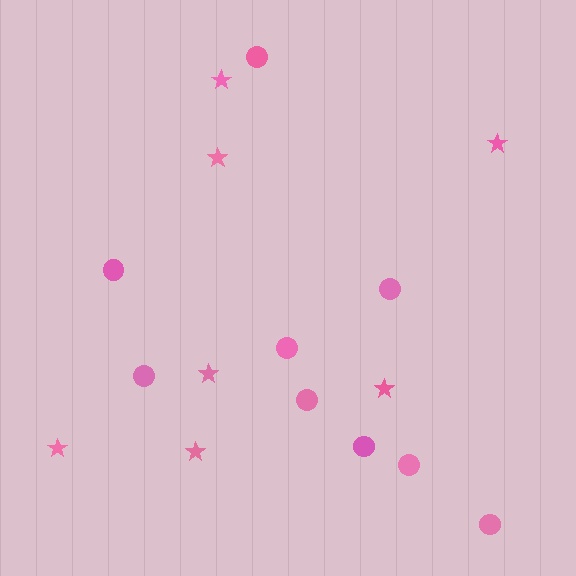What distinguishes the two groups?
There are 2 groups: one group of stars (7) and one group of circles (9).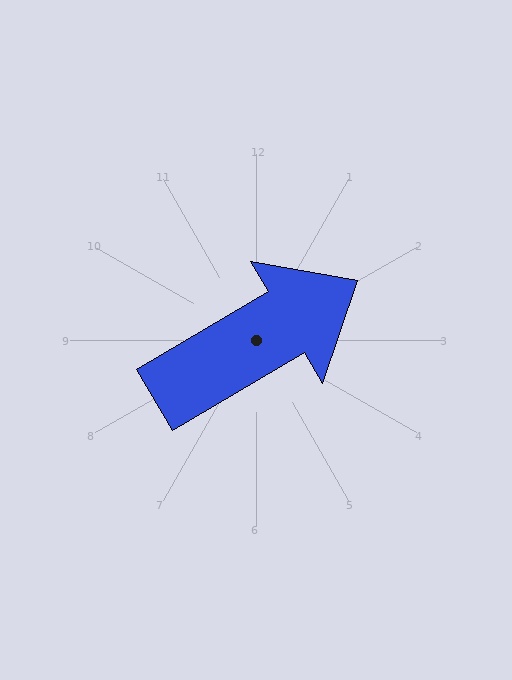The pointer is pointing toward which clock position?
Roughly 2 o'clock.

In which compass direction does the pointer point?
Northeast.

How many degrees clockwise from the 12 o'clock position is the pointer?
Approximately 60 degrees.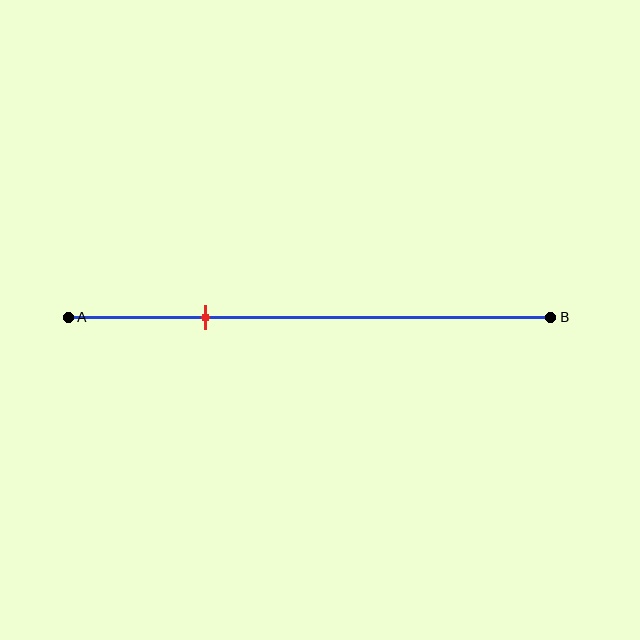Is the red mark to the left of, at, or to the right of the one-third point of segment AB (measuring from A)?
The red mark is to the left of the one-third point of segment AB.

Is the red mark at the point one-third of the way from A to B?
No, the mark is at about 30% from A, not at the 33% one-third point.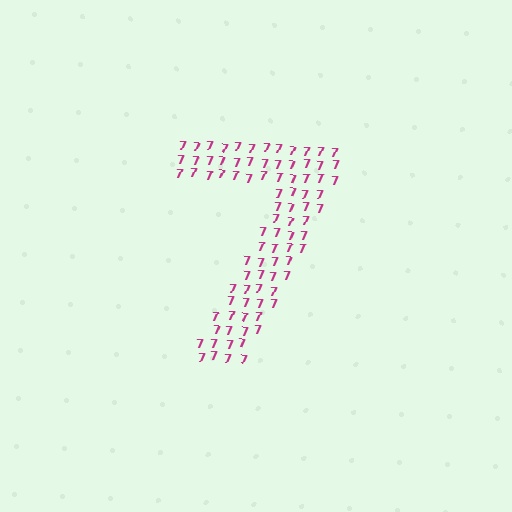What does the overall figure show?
The overall figure shows the digit 7.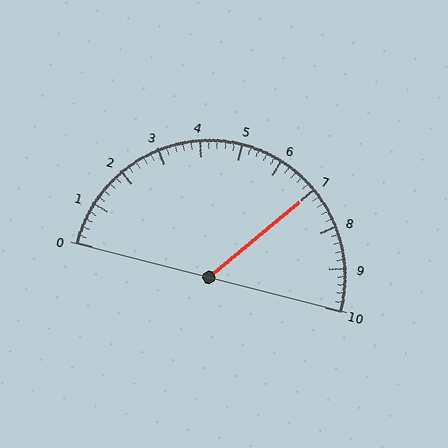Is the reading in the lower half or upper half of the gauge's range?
The reading is in the upper half of the range (0 to 10).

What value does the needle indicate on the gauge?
The needle indicates approximately 7.0.